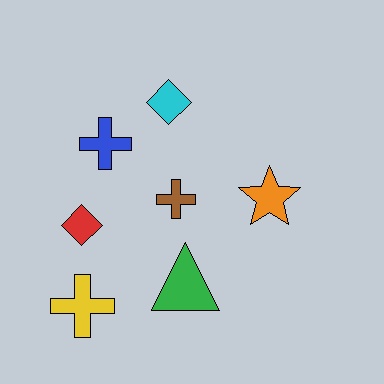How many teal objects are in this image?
There are no teal objects.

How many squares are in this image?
There are no squares.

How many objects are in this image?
There are 7 objects.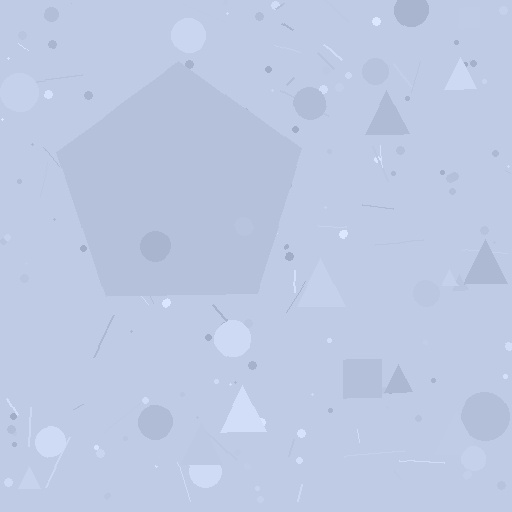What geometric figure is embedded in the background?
A pentagon is embedded in the background.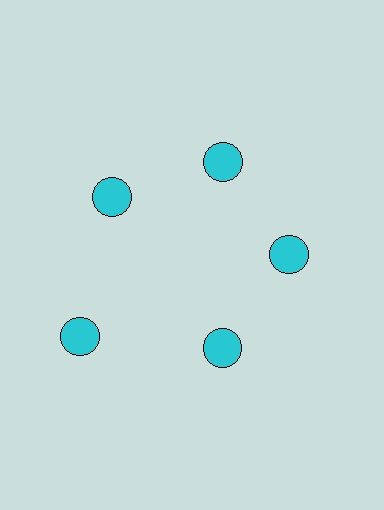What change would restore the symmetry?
The symmetry would be restored by moving it inward, back onto the ring so that all 5 circles sit at equal angles and equal distance from the center.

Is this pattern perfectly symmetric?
No. The 5 cyan circles are arranged in a ring, but one element near the 8 o'clock position is pushed outward from the center, breaking the 5-fold rotational symmetry.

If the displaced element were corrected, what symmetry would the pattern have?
It would have 5-fold rotational symmetry — the pattern would map onto itself every 72 degrees.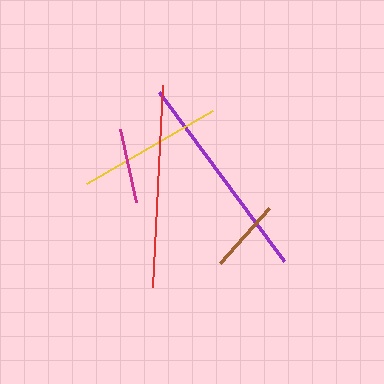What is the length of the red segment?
The red segment is approximately 202 pixels long.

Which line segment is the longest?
The purple line is the longest at approximately 211 pixels.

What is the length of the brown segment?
The brown segment is approximately 74 pixels long.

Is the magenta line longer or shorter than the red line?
The red line is longer than the magenta line.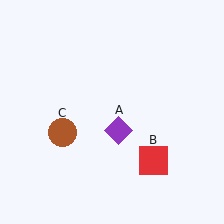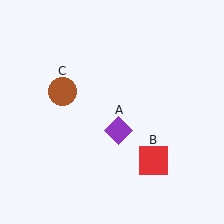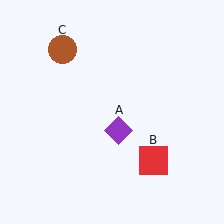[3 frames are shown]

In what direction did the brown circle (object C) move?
The brown circle (object C) moved up.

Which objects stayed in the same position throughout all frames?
Purple diamond (object A) and red square (object B) remained stationary.